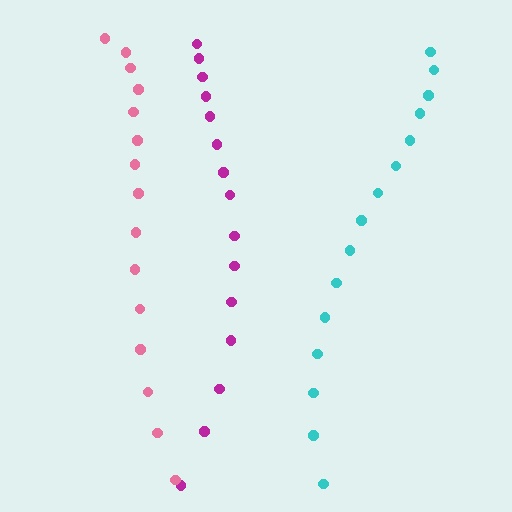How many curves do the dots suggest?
There are 3 distinct paths.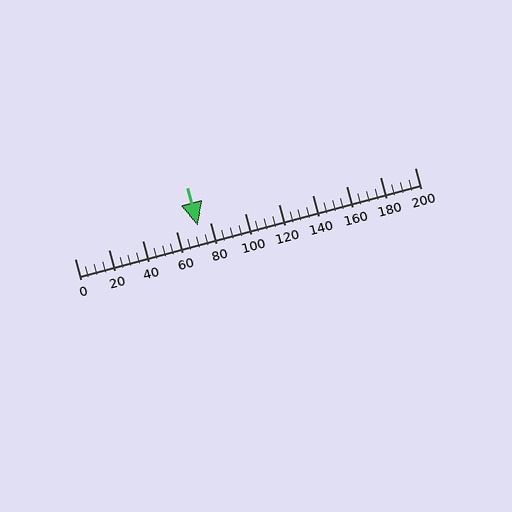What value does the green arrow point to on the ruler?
The green arrow points to approximately 72.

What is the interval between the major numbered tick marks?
The major tick marks are spaced 20 units apart.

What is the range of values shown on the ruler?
The ruler shows values from 0 to 200.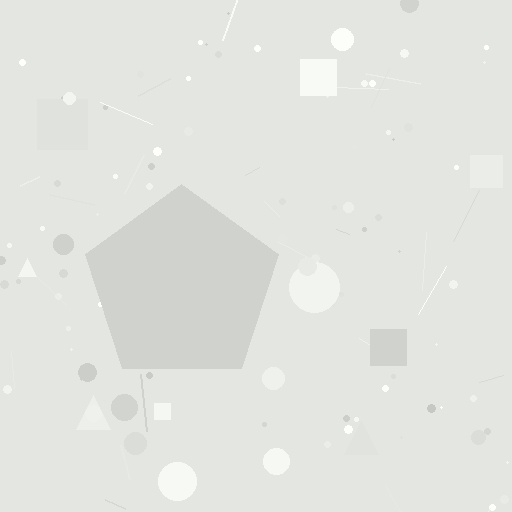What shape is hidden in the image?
A pentagon is hidden in the image.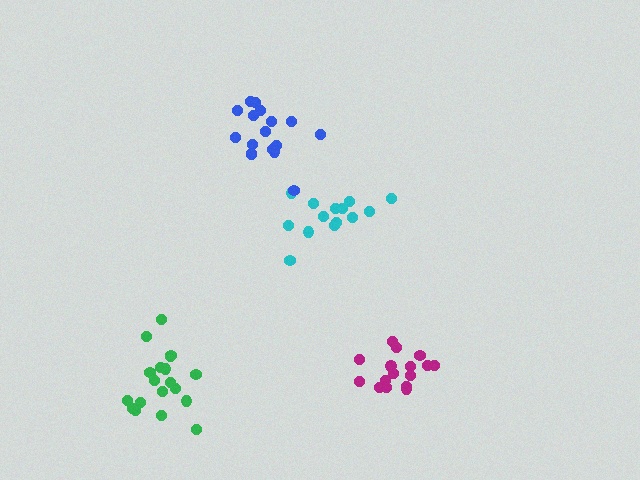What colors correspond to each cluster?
The clusters are colored: magenta, green, cyan, blue.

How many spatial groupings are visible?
There are 4 spatial groupings.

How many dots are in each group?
Group 1: 16 dots, Group 2: 19 dots, Group 3: 14 dots, Group 4: 17 dots (66 total).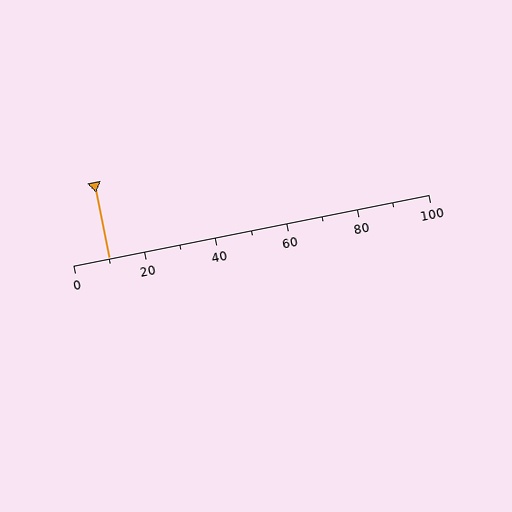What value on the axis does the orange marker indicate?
The marker indicates approximately 10.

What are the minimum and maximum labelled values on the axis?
The axis runs from 0 to 100.